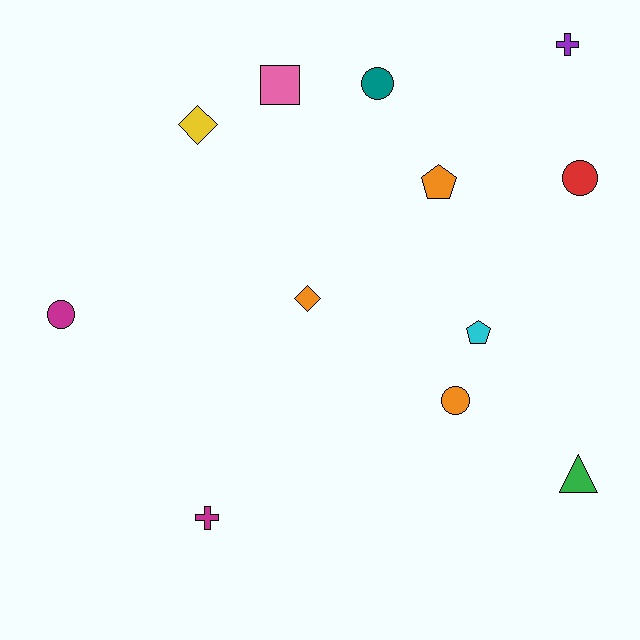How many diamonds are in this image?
There are 2 diamonds.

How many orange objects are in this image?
There are 3 orange objects.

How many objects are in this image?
There are 12 objects.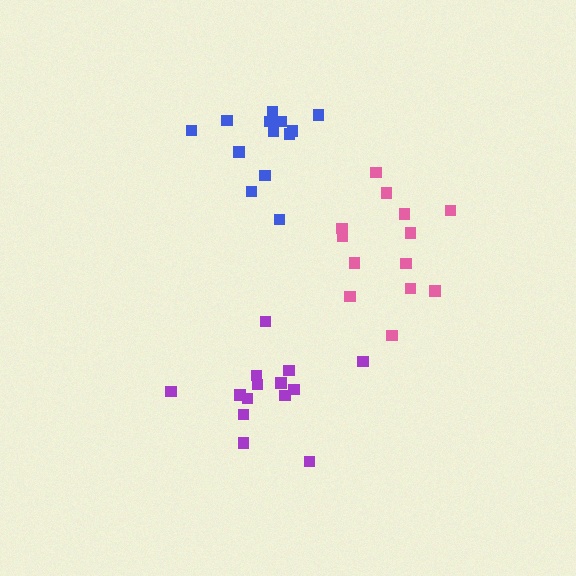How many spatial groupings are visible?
There are 3 spatial groupings.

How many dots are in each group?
Group 1: 13 dots, Group 2: 14 dots, Group 3: 13 dots (40 total).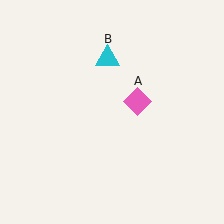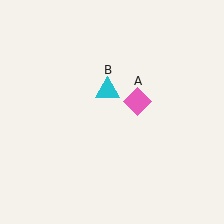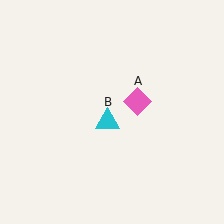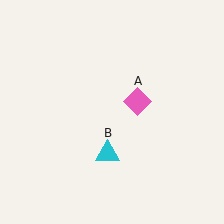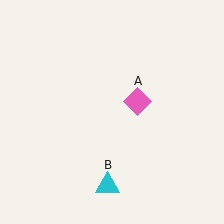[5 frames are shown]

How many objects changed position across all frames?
1 object changed position: cyan triangle (object B).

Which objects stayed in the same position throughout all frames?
Pink diamond (object A) remained stationary.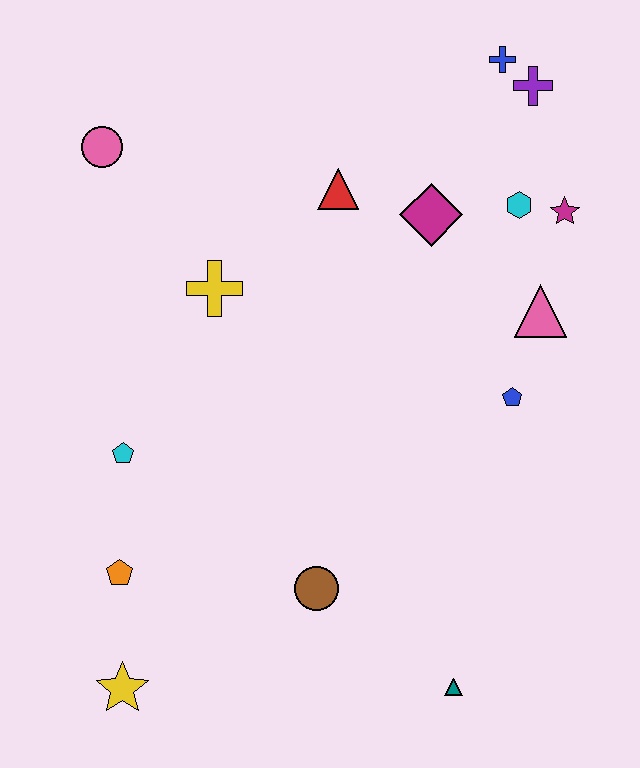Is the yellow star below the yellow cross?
Yes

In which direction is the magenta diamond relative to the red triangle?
The magenta diamond is to the right of the red triangle.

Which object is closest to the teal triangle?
The brown circle is closest to the teal triangle.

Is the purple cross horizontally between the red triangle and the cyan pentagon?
No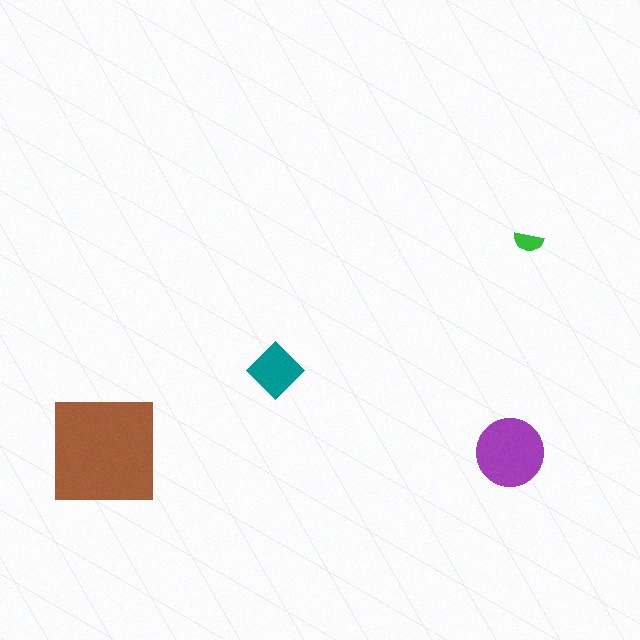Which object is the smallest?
The green semicircle.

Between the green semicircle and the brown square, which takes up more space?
The brown square.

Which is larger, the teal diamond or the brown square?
The brown square.